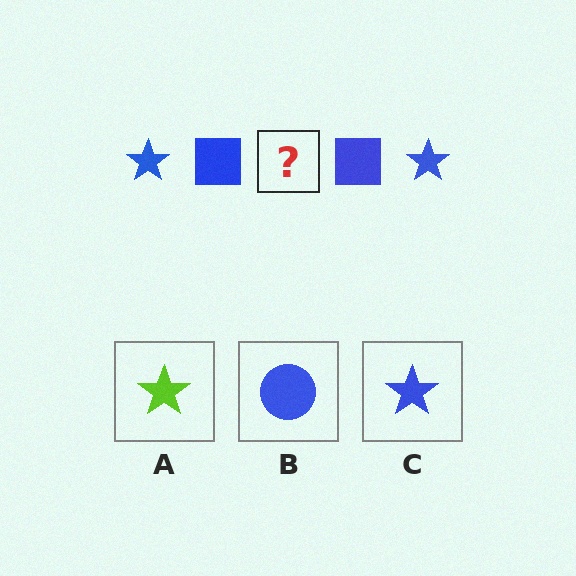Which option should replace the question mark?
Option C.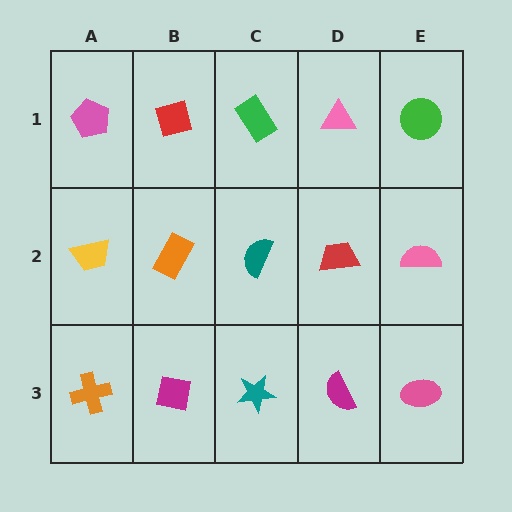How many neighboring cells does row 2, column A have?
3.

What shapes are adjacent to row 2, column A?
A pink pentagon (row 1, column A), an orange cross (row 3, column A), an orange rectangle (row 2, column B).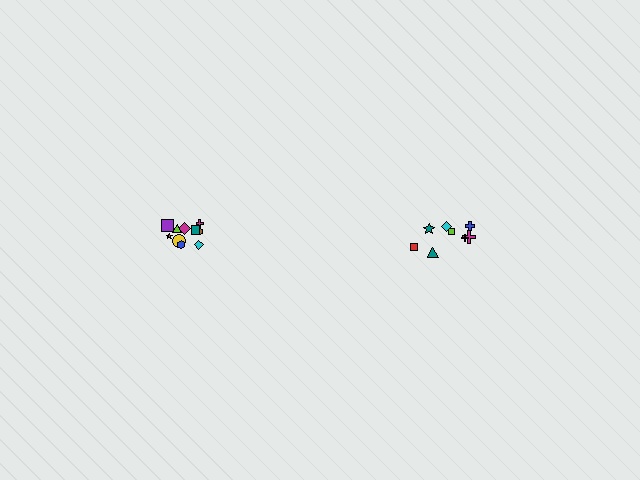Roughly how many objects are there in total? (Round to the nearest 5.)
Roughly 20 objects in total.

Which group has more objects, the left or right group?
The left group.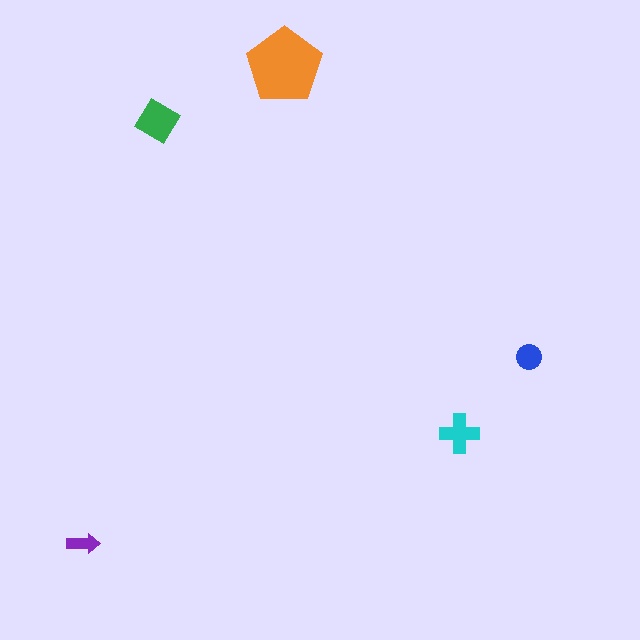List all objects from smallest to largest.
The purple arrow, the blue circle, the cyan cross, the green diamond, the orange pentagon.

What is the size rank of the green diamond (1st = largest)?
2nd.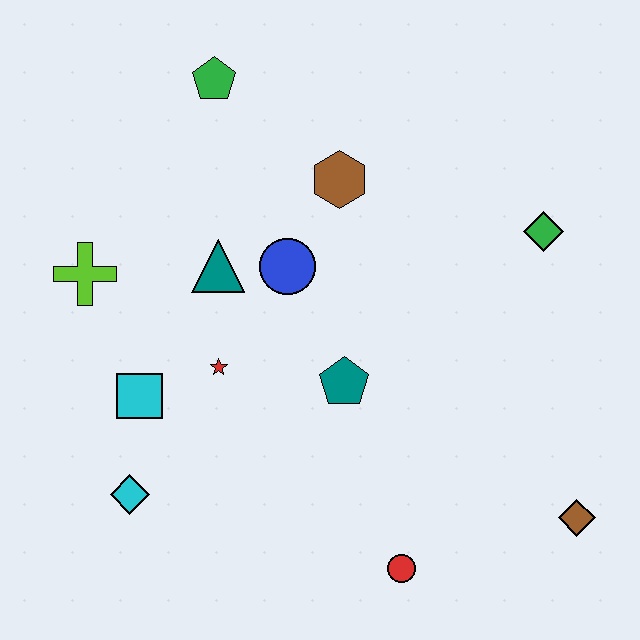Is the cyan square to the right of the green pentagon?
No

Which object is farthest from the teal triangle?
The brown diamond is farthest from the teal triangle.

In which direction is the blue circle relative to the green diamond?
The blue circle is to the left of the green diamond.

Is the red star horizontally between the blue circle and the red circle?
No